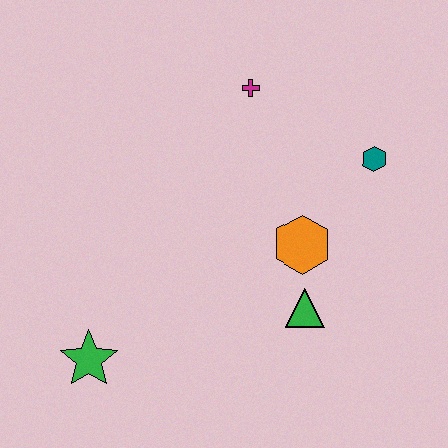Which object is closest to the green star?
The green triangle is closest to the green star.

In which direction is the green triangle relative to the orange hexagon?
The green triangle is below the orange hexagon.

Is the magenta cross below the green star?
No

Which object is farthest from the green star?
The teal hexagon is farthest from the green star.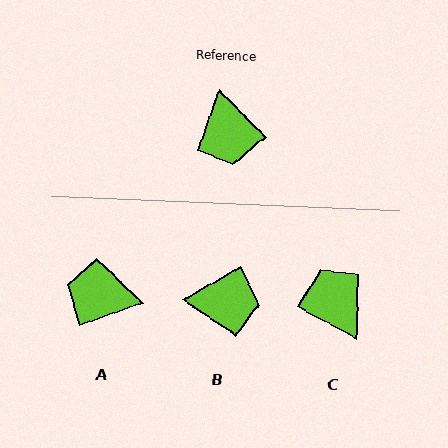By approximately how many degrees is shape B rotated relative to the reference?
Approximately 75 degrees counter-clockwise.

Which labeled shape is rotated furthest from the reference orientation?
C, about 163 degrees away.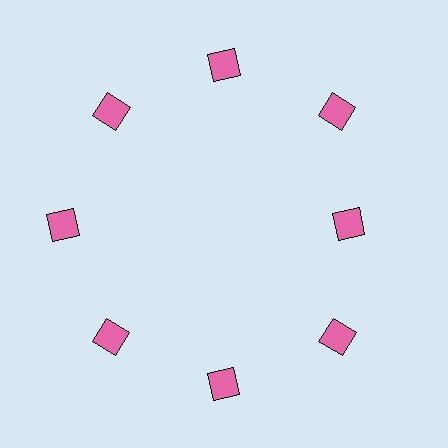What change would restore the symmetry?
The symmetry would be restored by moving it outward, back onto the ring so that all 8 squares sit at equal angles and equal distance from the center.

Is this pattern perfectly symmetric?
No. The 8 pink squares are arranged in a ring, but one element near the 3 o'clock position is pulled inward toward the center, breaking the 8-fold rotational symmetry.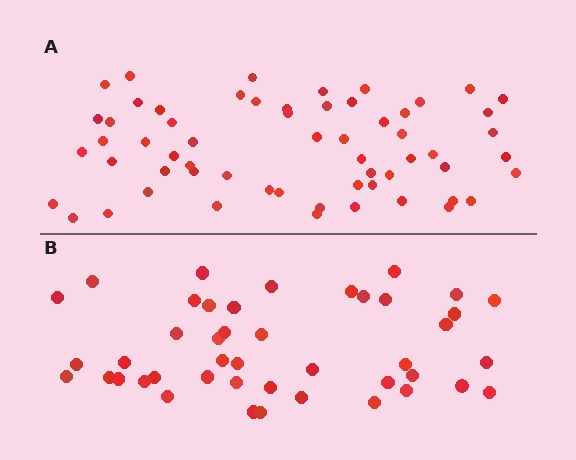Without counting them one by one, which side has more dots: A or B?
Region A (the top region) has more dots.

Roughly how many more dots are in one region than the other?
Region A has approximately 15 more dots than region B.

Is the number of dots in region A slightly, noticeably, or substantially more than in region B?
Region A has noticeably more, but not dramatically so. The ratio is roughly 1.4 to 1.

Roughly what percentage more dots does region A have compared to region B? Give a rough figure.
About 35% more.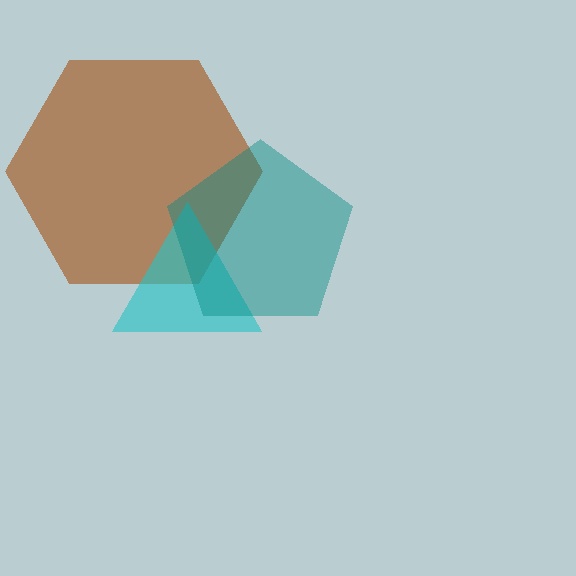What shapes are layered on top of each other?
The layered shapes are: a brown hexagon, a cyan triangle, a teal pentagon.